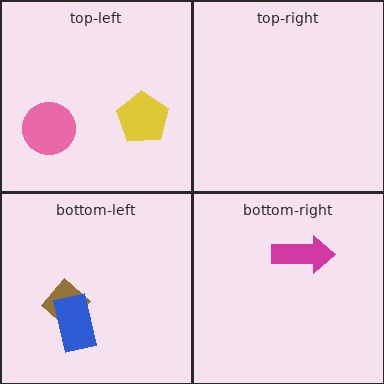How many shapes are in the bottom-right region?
1.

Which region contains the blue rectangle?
The bottom-left region.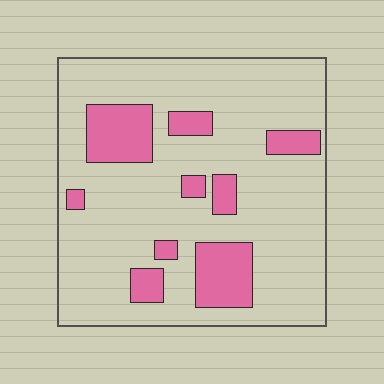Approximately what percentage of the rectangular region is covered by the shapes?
Approximately 20%.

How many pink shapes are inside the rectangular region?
9.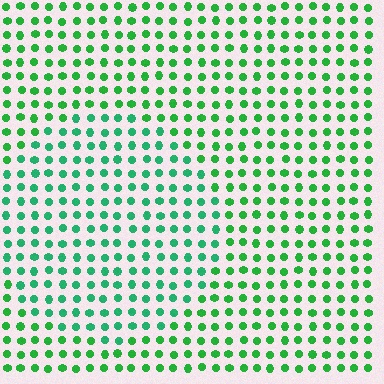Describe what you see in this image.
The image is filled with small green elements in a uniform arrangement. A circle-shaped region is visible where the elements are tinted to a slightly different hue, forming a subtle color boundary.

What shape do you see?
I see a circle.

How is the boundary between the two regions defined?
The boundary is defined purely by a slight shift in hue (about 23 degrees). Spacing, size, and orientation are identical on both sides.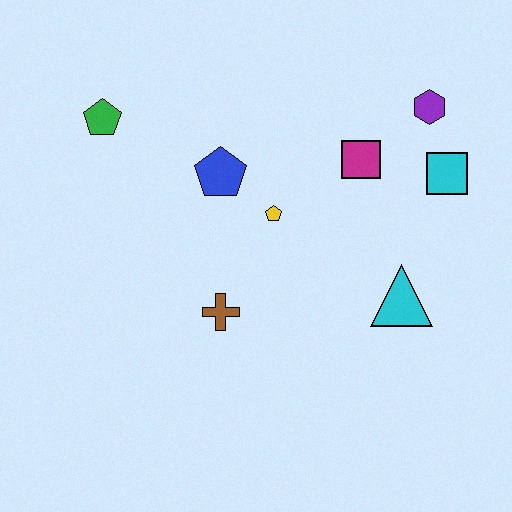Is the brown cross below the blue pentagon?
Yes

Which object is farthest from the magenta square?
The green pentagon is farthest from the magenta square.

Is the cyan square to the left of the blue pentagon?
No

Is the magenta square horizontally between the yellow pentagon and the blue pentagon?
No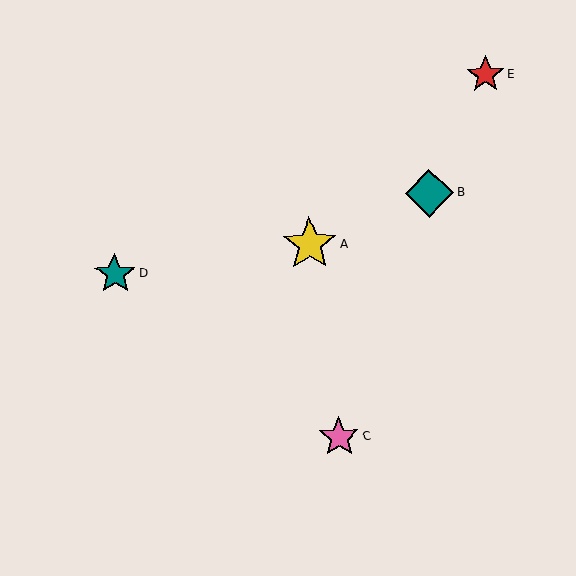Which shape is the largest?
The yellow star (labeled A) is the largest.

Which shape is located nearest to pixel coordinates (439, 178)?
The teal diamond (labeled B) at (429, 193) is nearest to that location.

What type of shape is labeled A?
Shape A is a yellow star.